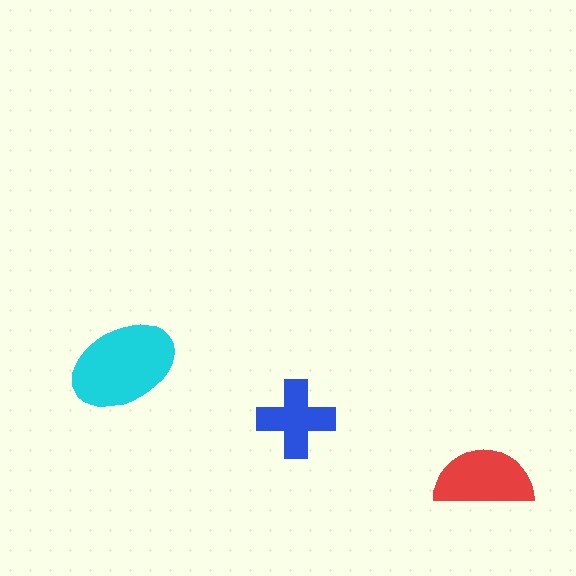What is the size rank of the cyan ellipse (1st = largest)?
1st.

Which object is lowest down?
The red semicircle is bottommost.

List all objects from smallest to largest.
The blue cross, the red semicircle, the cyan ellipse.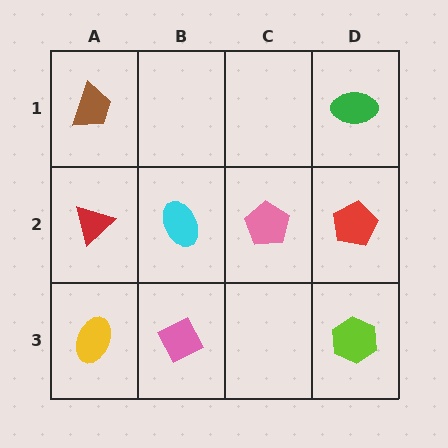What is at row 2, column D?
A red pentagon.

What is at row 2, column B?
A cyan ellipse.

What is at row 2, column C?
A pink pentagon.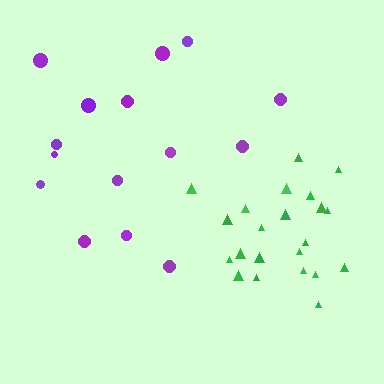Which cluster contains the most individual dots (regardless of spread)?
Green (22).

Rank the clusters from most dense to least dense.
green, purple.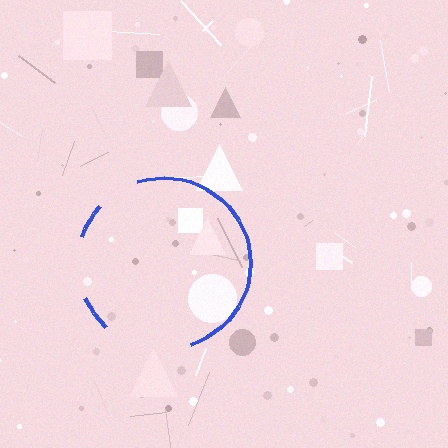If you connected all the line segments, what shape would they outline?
They would outline a circle.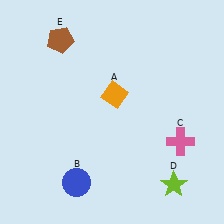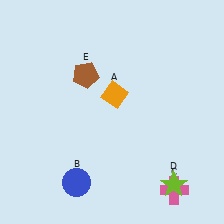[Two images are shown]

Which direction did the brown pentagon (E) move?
The brown pentagon (E) moved down.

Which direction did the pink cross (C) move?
The pink cross (C) moved down.